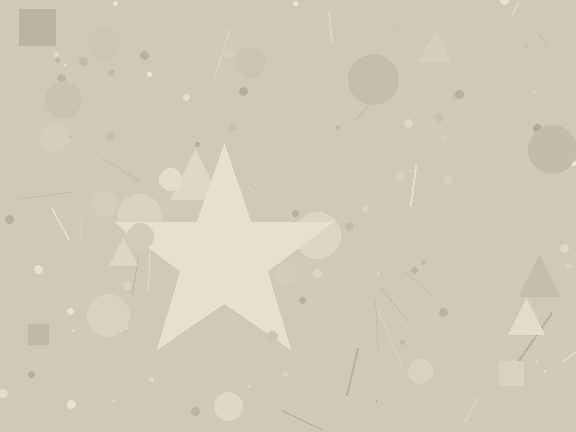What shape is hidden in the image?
A star is hidden in the image.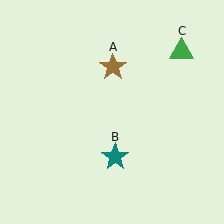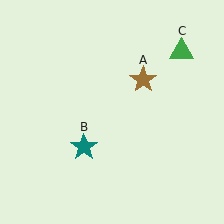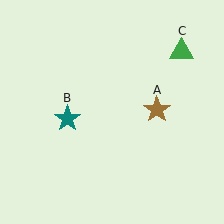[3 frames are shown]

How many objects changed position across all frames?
2 objects changed position: brown star (object A), teal star (object B).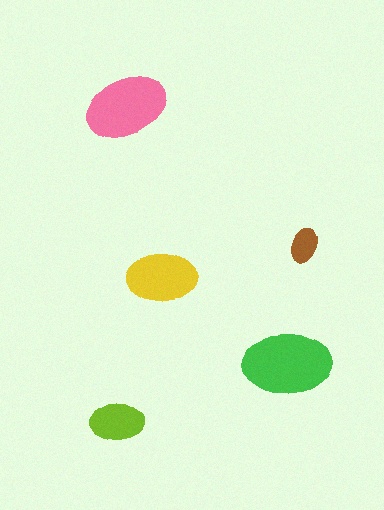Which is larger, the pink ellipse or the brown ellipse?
The pink one.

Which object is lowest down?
The lime ellipse is bottommost.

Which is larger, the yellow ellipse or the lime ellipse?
The yellow one.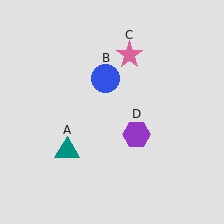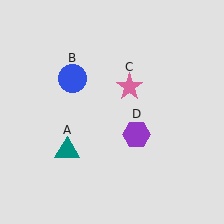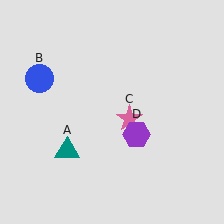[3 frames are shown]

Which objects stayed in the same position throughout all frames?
Teal triangle (object A) and purple hexagon (object D) remained stationary.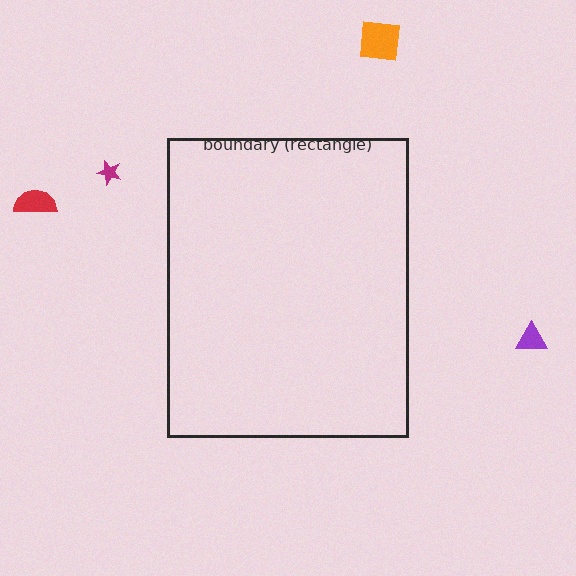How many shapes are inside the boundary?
0 inside, 4 outside.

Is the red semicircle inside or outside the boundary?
Outside.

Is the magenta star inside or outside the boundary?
Outside.